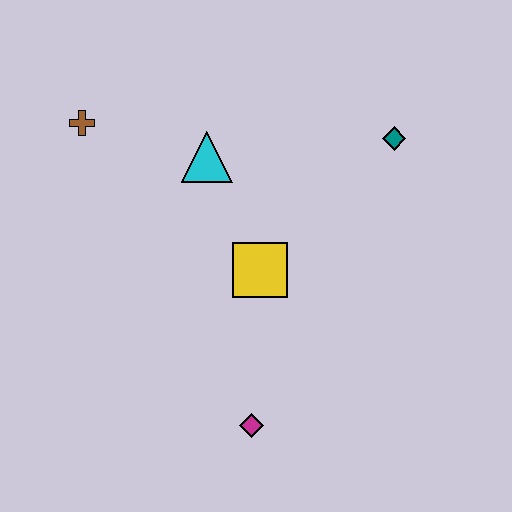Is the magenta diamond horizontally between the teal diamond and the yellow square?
No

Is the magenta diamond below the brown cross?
Yes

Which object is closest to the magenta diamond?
The yellow square is closest to the magenta diamond.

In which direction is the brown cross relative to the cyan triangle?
The brown cross is to the left of the cyan triangle.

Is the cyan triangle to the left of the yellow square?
Yes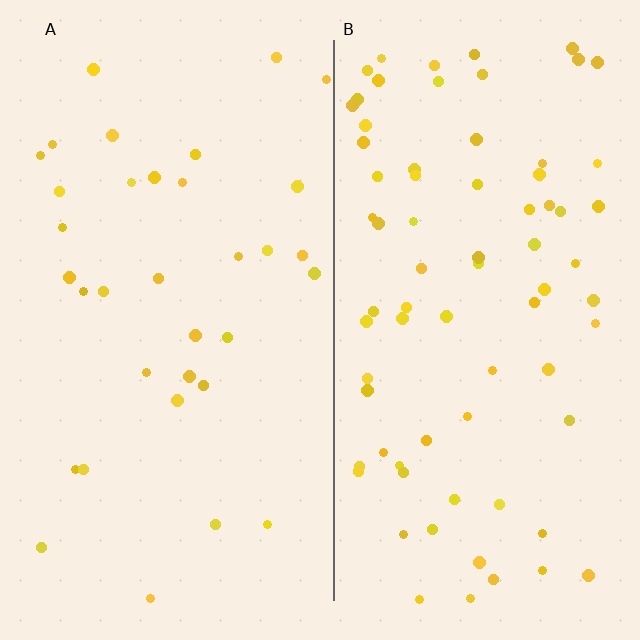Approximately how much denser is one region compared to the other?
Approximately 2.2× — region B over region A.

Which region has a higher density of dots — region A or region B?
B (the right).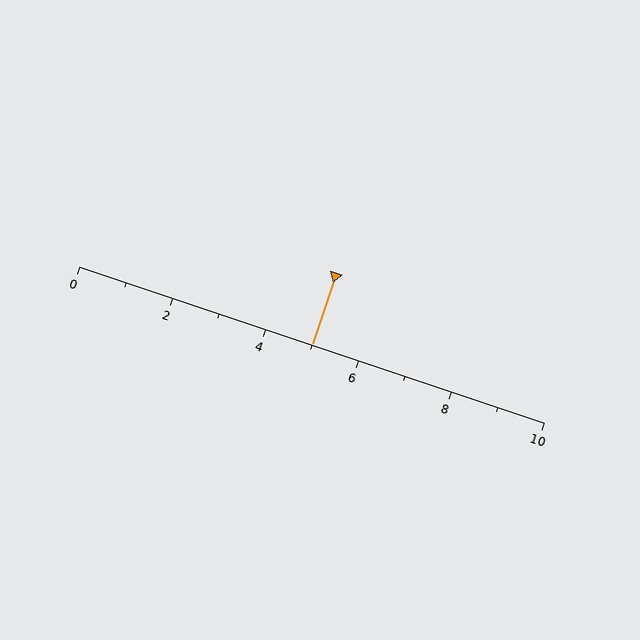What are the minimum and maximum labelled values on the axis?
The axis runs from 0 to 10.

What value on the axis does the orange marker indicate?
The marker indicates approximately 5.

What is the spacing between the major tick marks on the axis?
The major ticks are spaced 2 apart.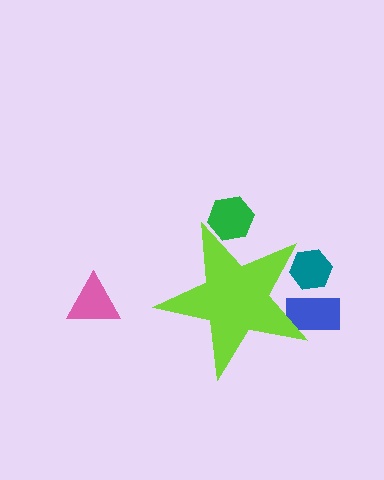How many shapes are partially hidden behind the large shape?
3 shapes are partially hidden.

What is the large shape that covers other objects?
A lime star.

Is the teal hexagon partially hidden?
Yes, the teal hexagon is partially hidden behind the lime star.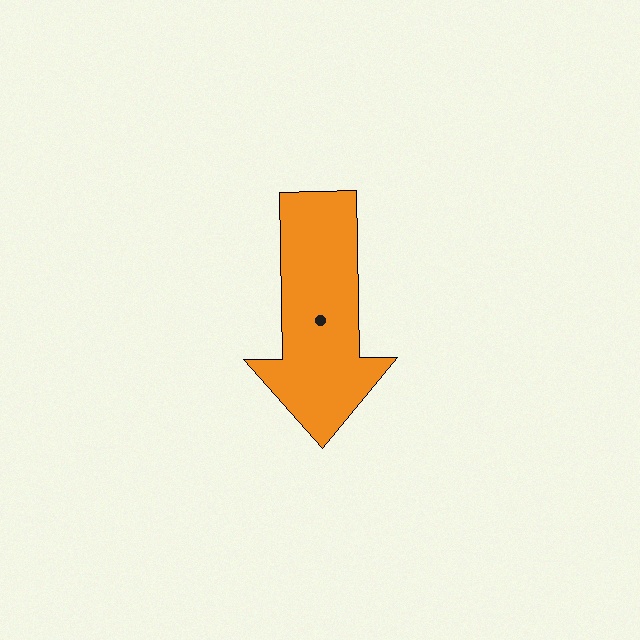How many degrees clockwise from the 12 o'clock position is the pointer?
Approximately 179 degrees.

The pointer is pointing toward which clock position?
Roughly 6 o'clock.